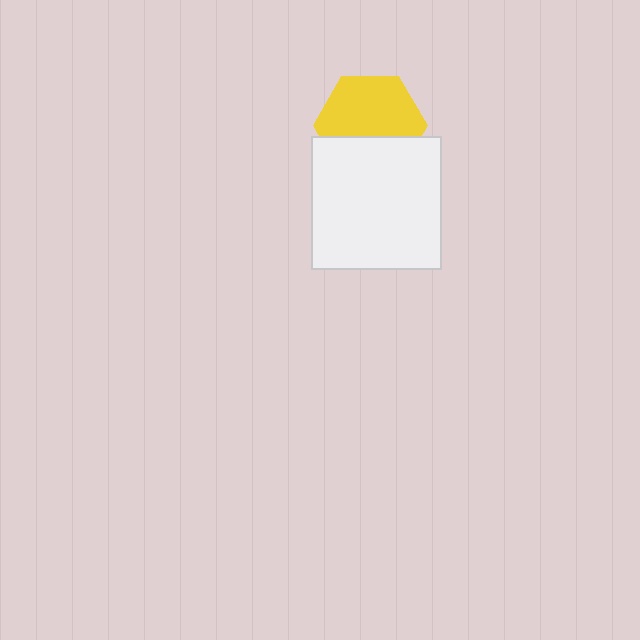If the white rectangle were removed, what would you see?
You would see the complete yellow hexagon.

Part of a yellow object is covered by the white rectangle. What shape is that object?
It is a hexagon.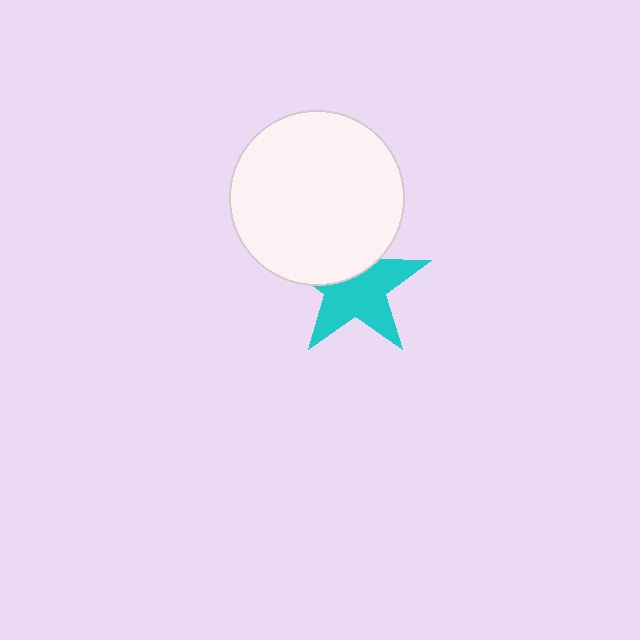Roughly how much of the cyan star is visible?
About half of it is visible (roughly 63%).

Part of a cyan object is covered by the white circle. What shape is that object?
It is a star.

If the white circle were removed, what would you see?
You would see the complete cyan star.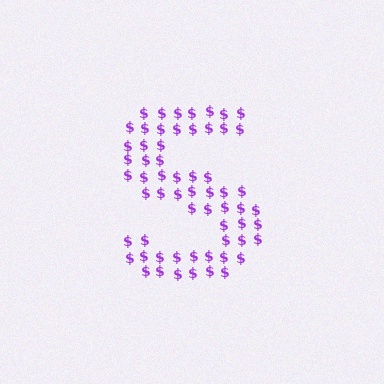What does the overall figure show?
The overall figure shows the letter S.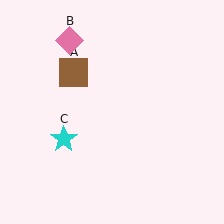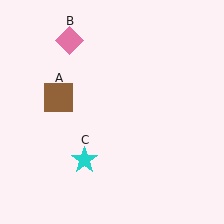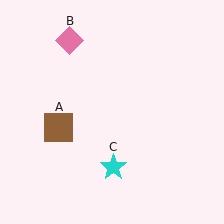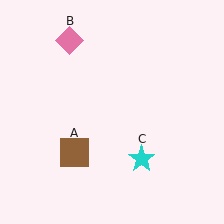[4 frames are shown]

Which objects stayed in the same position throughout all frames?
Pink diamond (object B) remained stationary.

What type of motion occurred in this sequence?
The brown square (object A), cyan star (object C) rotated counterclockwise around the center of the scene.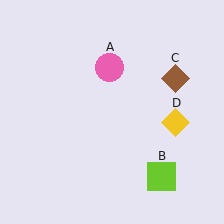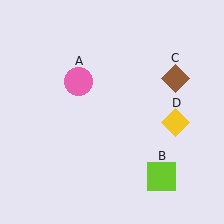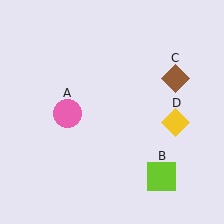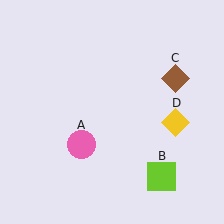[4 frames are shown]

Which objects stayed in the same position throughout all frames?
Lime square (object B) and brown diamond (object C) and yellow diamond (object D) remained stationary.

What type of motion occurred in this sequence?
The pink circle (object A) rotated counterclockwise around the center of the scene.